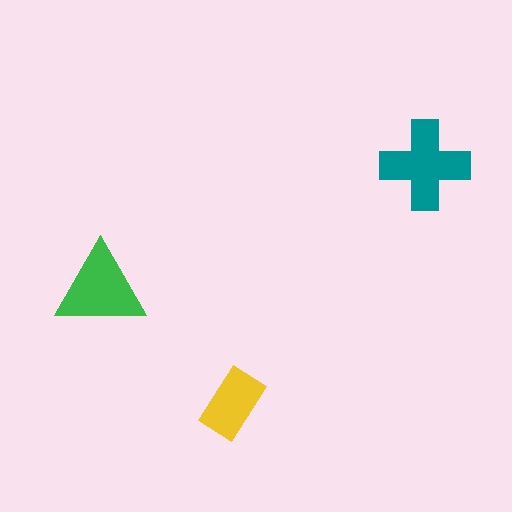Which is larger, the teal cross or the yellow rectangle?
The teal cross.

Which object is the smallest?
The yellow rectangle.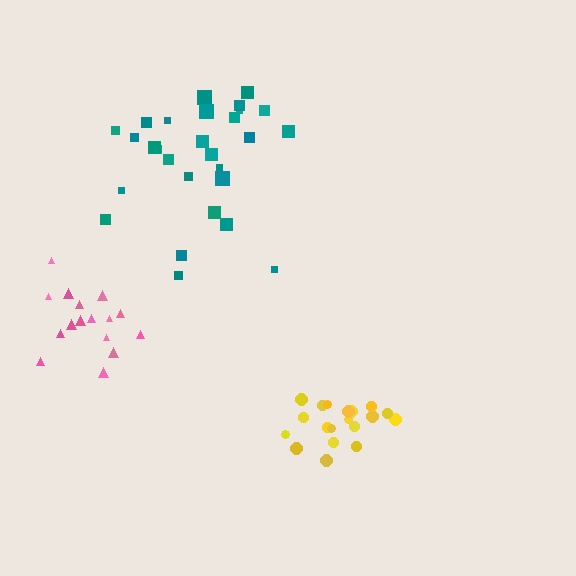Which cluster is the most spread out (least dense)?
Teal.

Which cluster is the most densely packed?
Yellow.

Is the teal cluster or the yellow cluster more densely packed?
Yellow.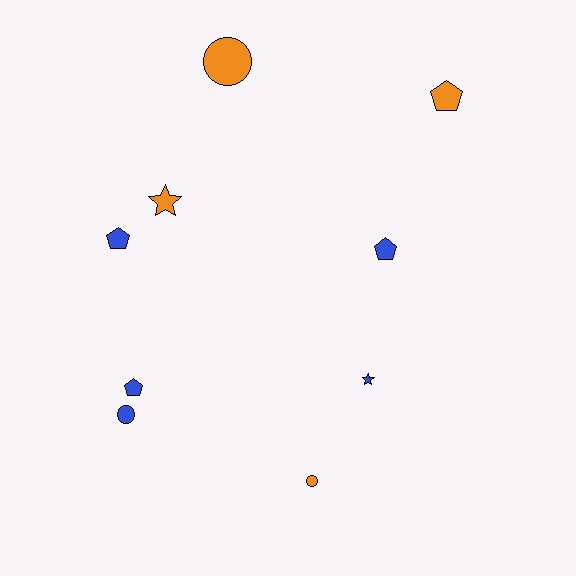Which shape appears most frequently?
Pentagon, with 4 objects.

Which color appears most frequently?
Blue, with 5 objects.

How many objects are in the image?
There are 9 objects.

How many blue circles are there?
There is 1 blue circle.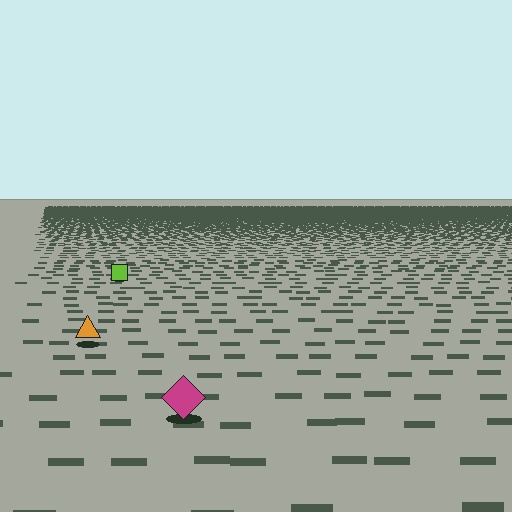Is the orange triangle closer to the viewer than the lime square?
Yes. The orange triangle is closer — you can tell from the texture gradient: the ground texture is coarser near it.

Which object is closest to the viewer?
The magenta diamond is closest. The texture marks near it are larger and more spread out.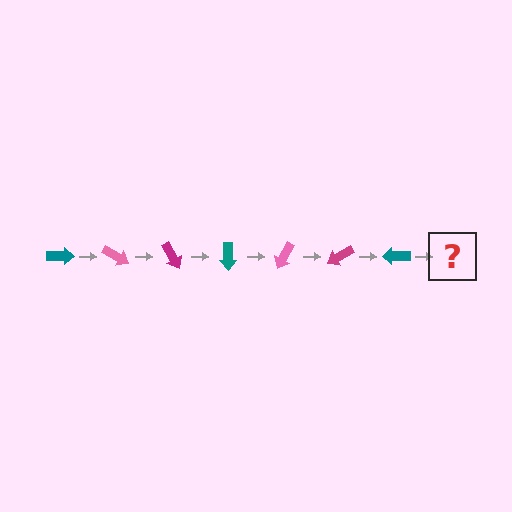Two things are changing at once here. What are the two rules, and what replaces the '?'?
The two rules are that it rotates 30 degrees each step and the color cycles through teal, pink, and magenta. The '?' should be a pink arrow, rotated 210 degrees from the start.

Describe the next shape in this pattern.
It should be a pink arrow, rotated 210 degrees from the start.